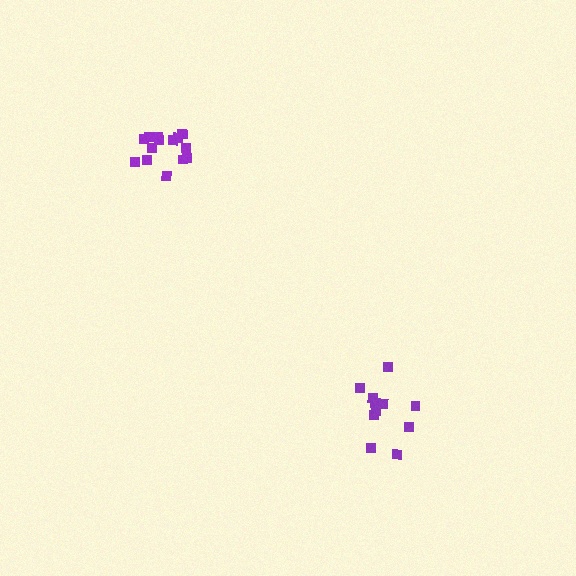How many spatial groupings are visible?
There are 2 spatial groupings.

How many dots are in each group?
Group 1: 15 dots, Group 2: 11 dots (26 total).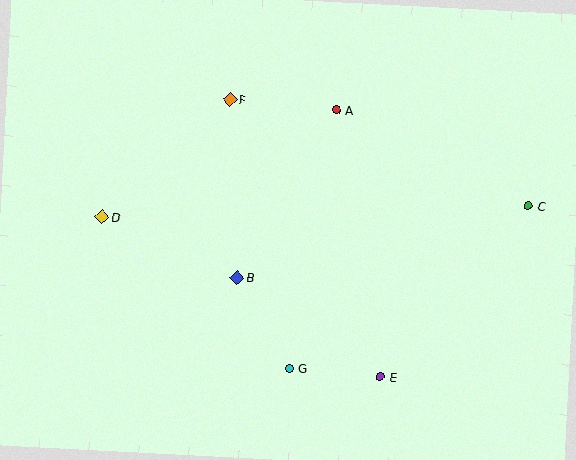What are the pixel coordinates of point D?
Point D is at (102, 217).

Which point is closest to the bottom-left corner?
Point D is closest to the bottom-left corner.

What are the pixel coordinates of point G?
Point G is at (289, 369).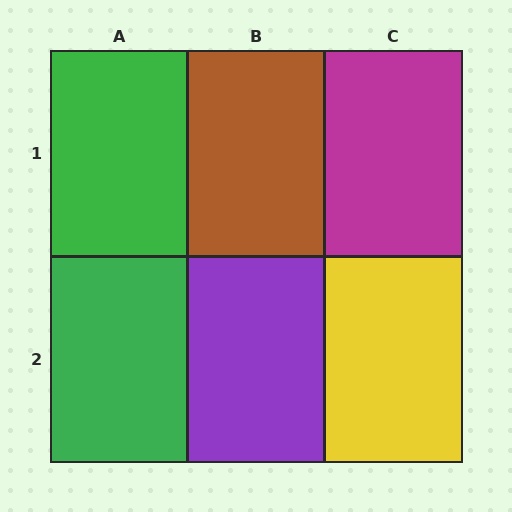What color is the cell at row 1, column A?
Green.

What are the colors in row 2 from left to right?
Green, purple, yellow.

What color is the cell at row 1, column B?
Brown.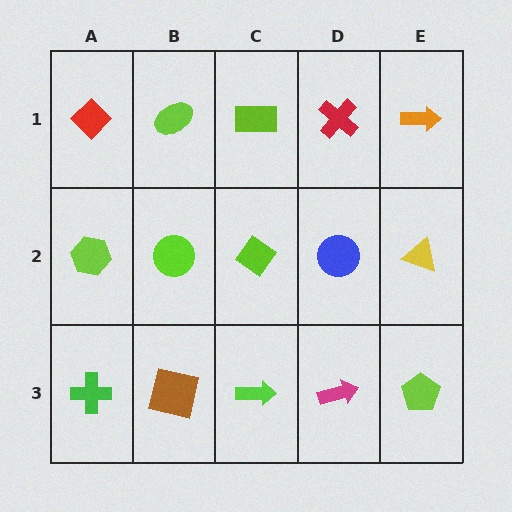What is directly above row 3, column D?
A blue circle.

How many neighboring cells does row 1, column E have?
2.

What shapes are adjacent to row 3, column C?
A lime diamond (row 2, column C), a brown square (row 3, column B), a magenta arrow (row 3, column D).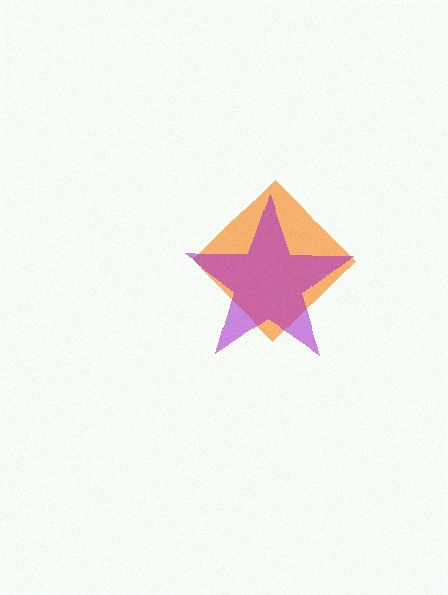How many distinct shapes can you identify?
There are 2 distinct shapes: an orange diamond, a purple star.